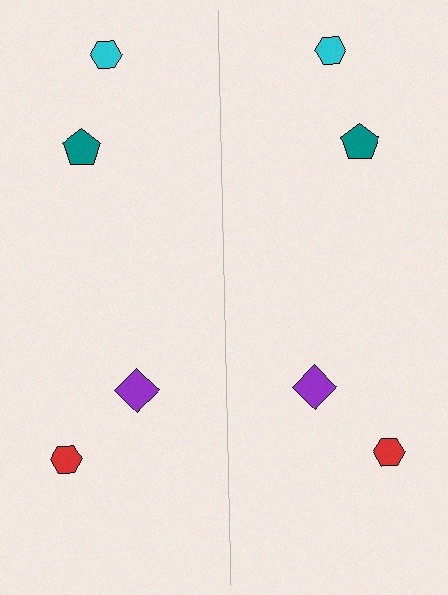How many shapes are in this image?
There are 8 shapes in this image.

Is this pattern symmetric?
Yes, this pattern has bilateral (reflection) symmetry.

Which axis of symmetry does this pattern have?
The pattern has a vertical axis of symmetry running through the center of the image.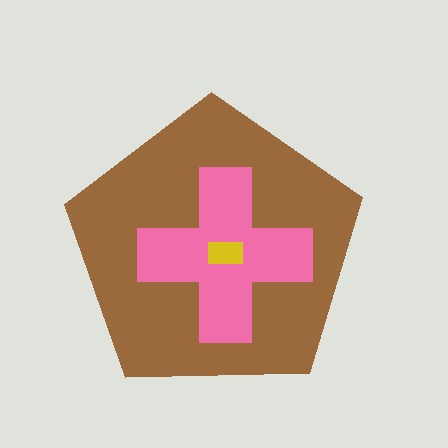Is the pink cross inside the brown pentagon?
Yes.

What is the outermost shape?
The brown pentagon.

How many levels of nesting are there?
3.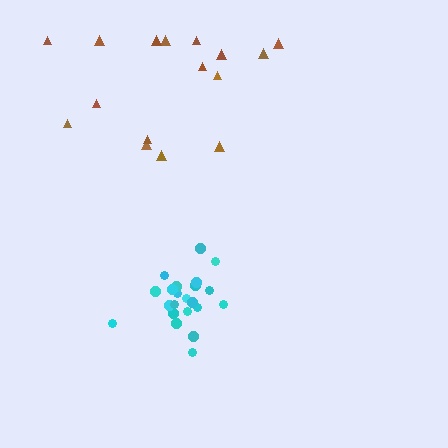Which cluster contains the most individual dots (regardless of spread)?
Cyan (22).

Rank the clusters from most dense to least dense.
cyan, brown.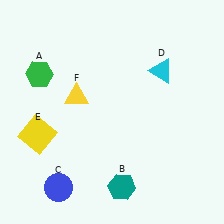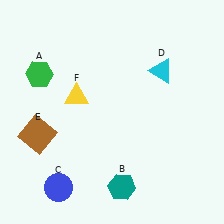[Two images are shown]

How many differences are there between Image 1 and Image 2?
There is 1 difference between the two images.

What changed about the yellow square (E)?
In Image 1, E is yellow. In Image 2, it changed to brown.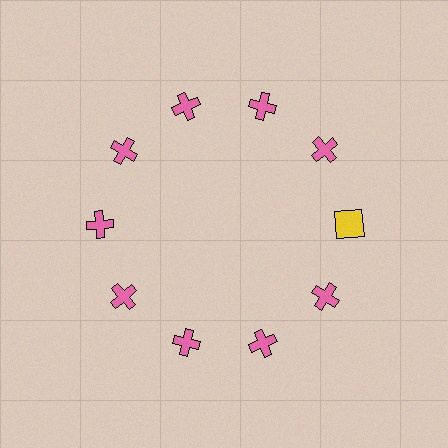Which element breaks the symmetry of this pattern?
The yellow square at roughly the 3 o'clock position breaks the symmetry. All other shapes are pink crosses.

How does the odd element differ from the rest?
It differs in both color (yellow instead of pink) and shape (square instead of cross).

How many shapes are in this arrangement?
There are 10 shapes arranged in a ring pattern.